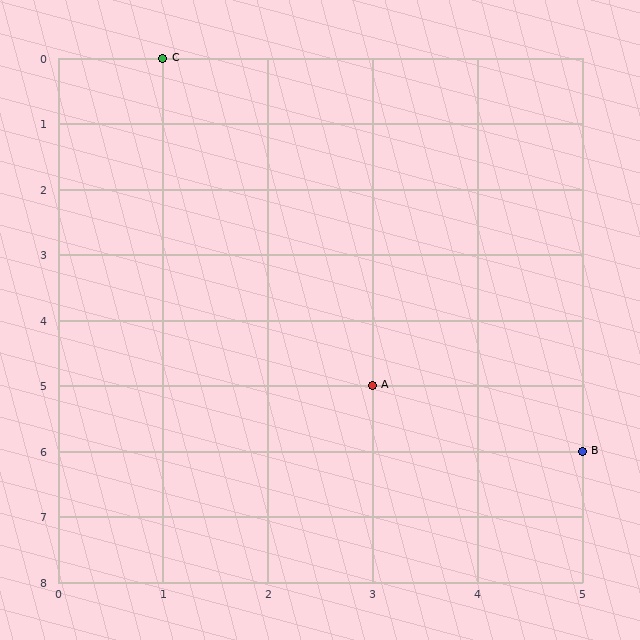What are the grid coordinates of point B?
Point B is at grid coordinates (5, 6).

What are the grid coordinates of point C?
Point C is at grid coordinates (1, 0).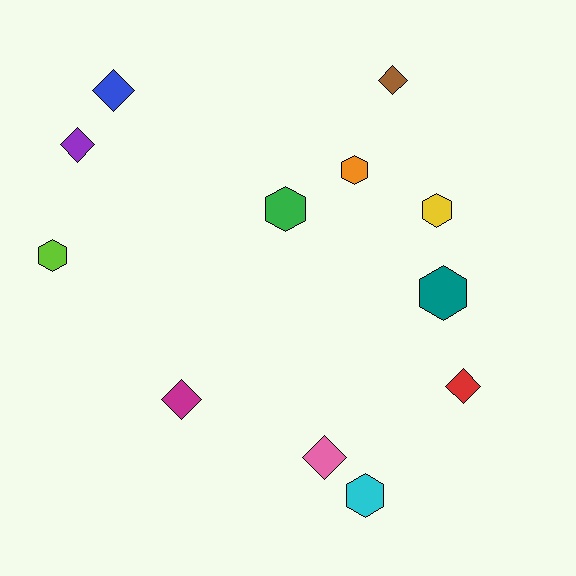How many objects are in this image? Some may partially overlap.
There are 12 objects.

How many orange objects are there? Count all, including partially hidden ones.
There is 1 orange object.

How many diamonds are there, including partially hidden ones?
There are 6 diamonds.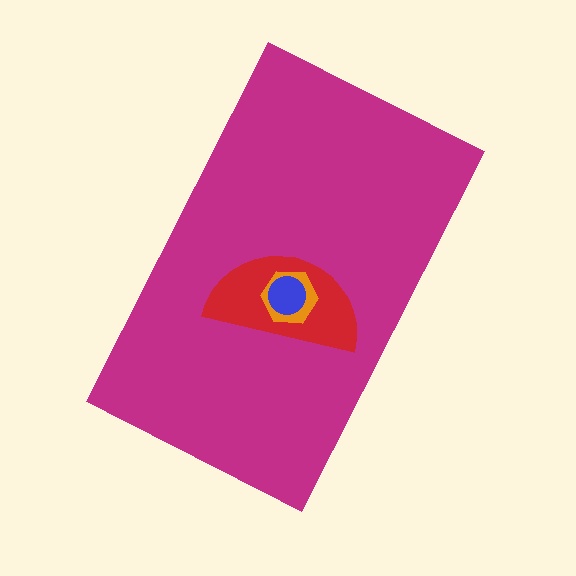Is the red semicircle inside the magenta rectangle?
Yes.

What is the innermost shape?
The blue circle.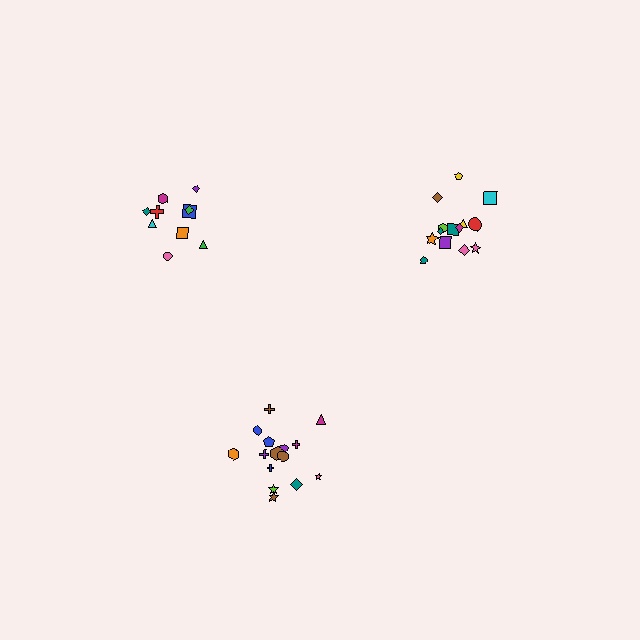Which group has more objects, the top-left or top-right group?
The top-right group.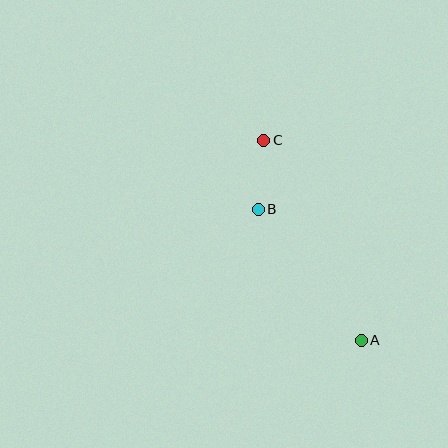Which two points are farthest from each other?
Points A and C are farthest from each other.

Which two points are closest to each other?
Points B and C are closest to each other.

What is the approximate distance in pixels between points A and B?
The distance between A and B is approximately 167 pixels.